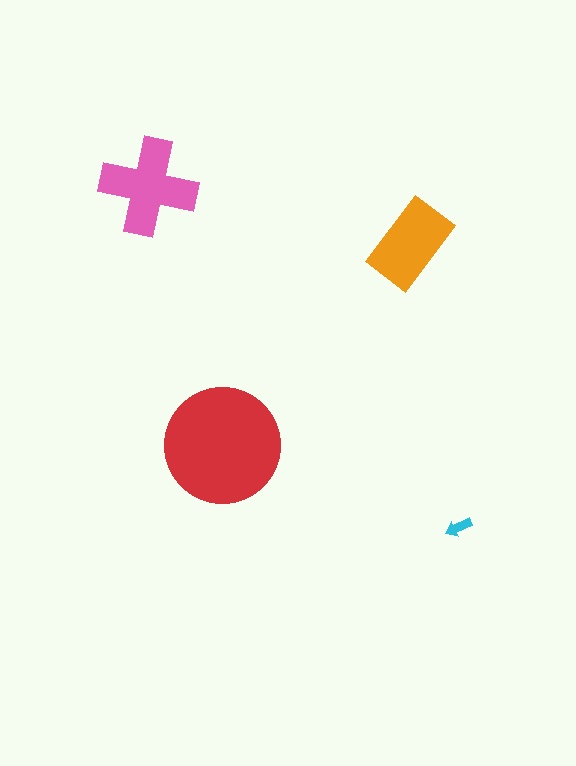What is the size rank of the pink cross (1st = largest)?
2nd.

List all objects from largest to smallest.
The red circle, the pink cross, the orange rectangle, the cyan arrow.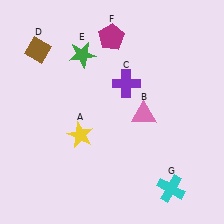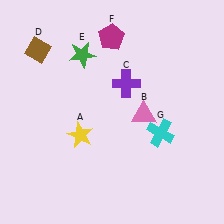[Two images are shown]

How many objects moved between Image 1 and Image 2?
1 object moved between the two images.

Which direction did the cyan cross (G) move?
The cyan cross (G) moved up.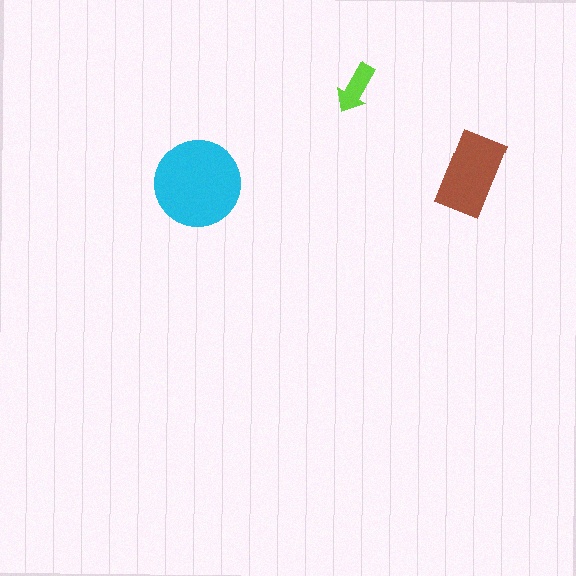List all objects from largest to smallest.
The cyan circle, the brown rectangle, the lime arrow.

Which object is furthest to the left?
The cyan circle is leftmost.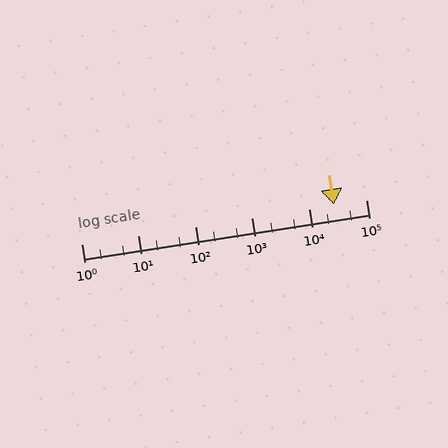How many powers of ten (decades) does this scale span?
The scale spans 5 decades, from 1 to 100000.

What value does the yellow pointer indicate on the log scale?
The pointer indicates approximately 27000.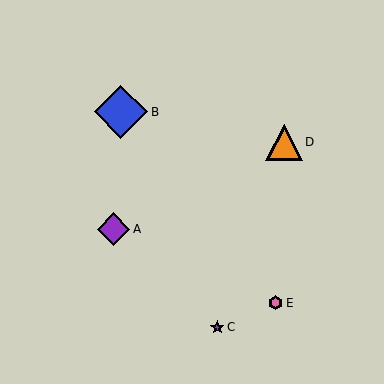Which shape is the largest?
The blue diamond (labeled B) is the largest.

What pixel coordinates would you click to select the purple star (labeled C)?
Click at (217, 327) to select the purple star C.